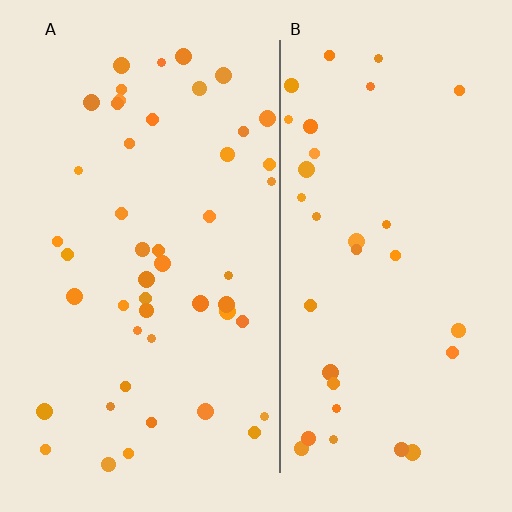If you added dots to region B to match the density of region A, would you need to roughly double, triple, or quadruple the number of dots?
Approximately double.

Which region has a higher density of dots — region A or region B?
A (the left).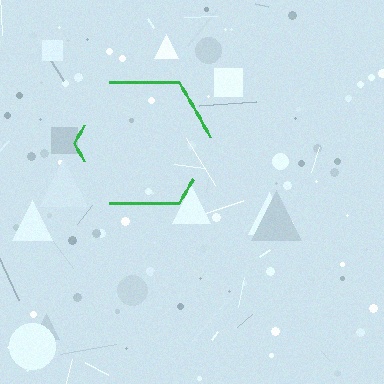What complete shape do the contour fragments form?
The contour fragments form a hexagon.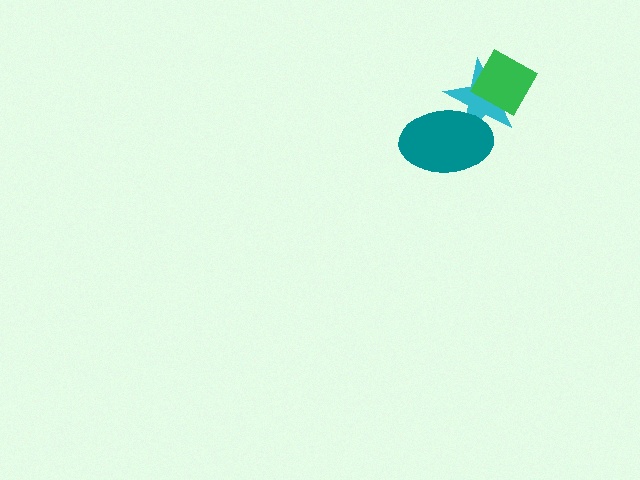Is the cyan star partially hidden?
Yes, it is partially covered by another shape.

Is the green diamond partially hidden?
No, no other shape covers it.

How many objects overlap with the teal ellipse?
1 object overlaps with the teal ellipse.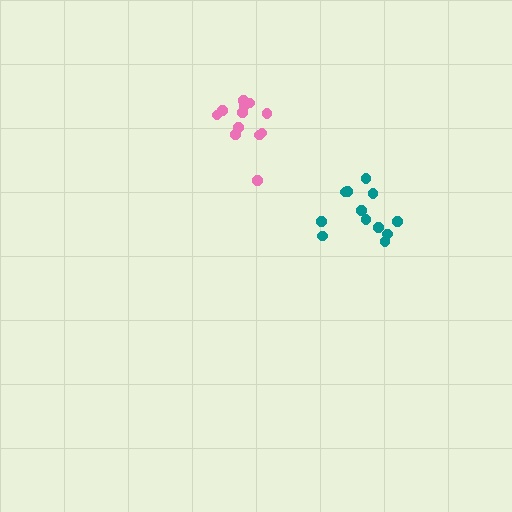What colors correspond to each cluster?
The clusters are colored: pink, teal.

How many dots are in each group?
Group 1: 12 dots, Group 2: 12 dots (24 total).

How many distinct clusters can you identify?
There are 2 distinct clusters.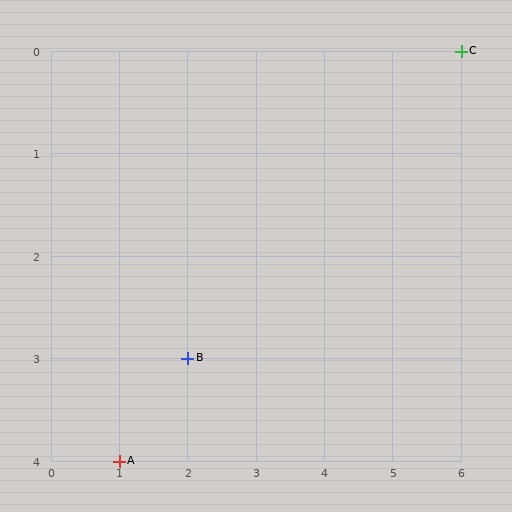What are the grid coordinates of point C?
Point C is at grid coordinates (6, 0).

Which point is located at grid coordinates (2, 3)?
Point B is at (2, 3).